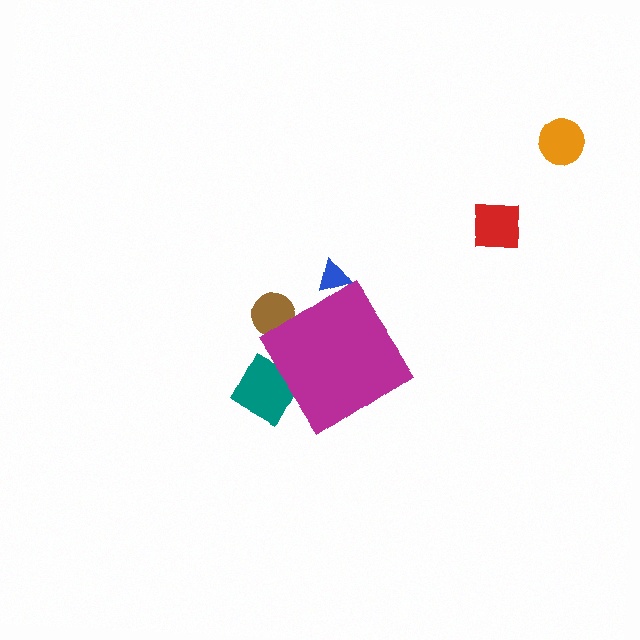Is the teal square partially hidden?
Yes, the teal square is partially hidden behind the magenta diamond.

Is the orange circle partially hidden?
No, the orange circle is fully visible.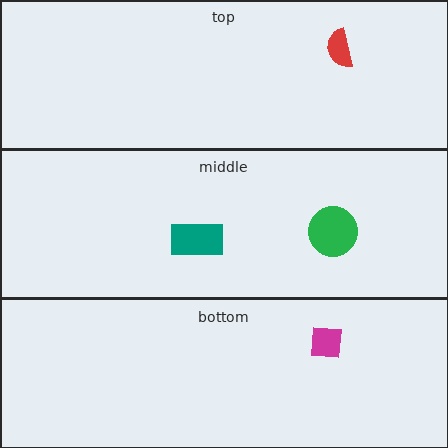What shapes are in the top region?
The red semicircle.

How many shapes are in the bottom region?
1.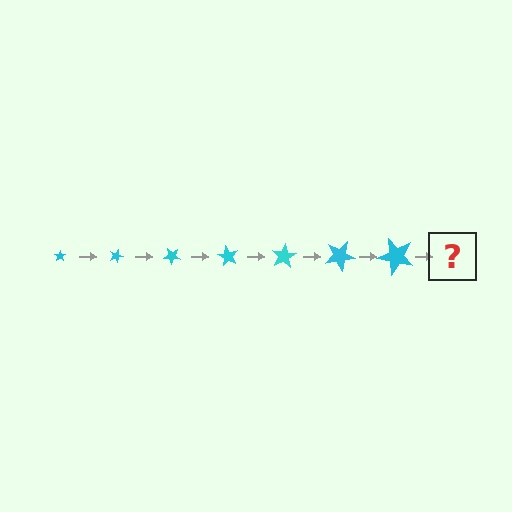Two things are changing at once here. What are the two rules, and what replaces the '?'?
The two rules are that the star grows larger each step and it rotates 20 degrees each step. The '?' should be a star, larger than the previous one and rotated 140 degrees from the start.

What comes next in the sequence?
The next element should be a star, larger than the previous one and rotated 140 degrees from the start.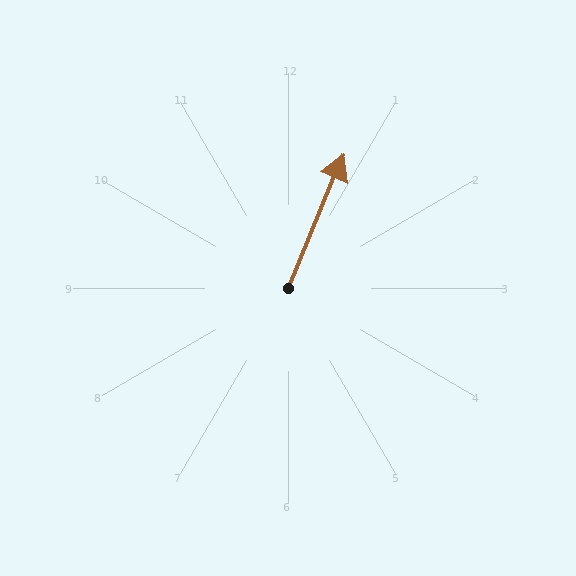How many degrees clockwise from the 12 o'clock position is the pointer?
Approximately 22 degrees.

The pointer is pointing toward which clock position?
Roughly 1 o'clock.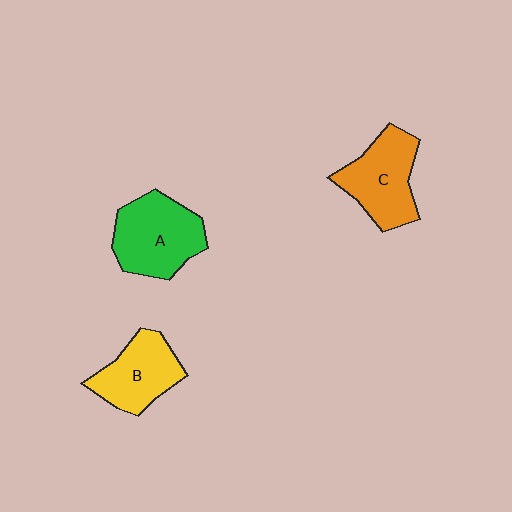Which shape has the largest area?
Shape A (green).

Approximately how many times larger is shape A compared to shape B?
Approximately 1.2 times.